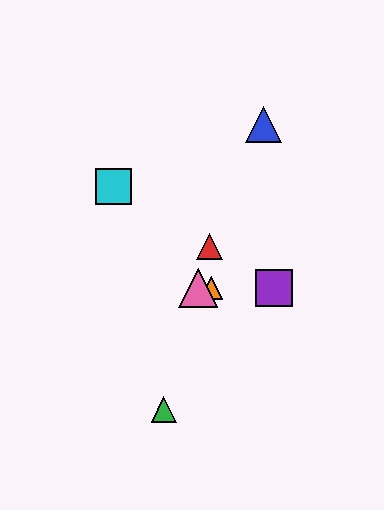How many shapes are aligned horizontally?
4 shapes (the yellow triangle, the purple square, the orange triangle, the pink triangle) are aligned horizontally.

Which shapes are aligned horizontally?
The yellow triangle, the purple square, the orange triangle, the pink triangle are aligned horizontally.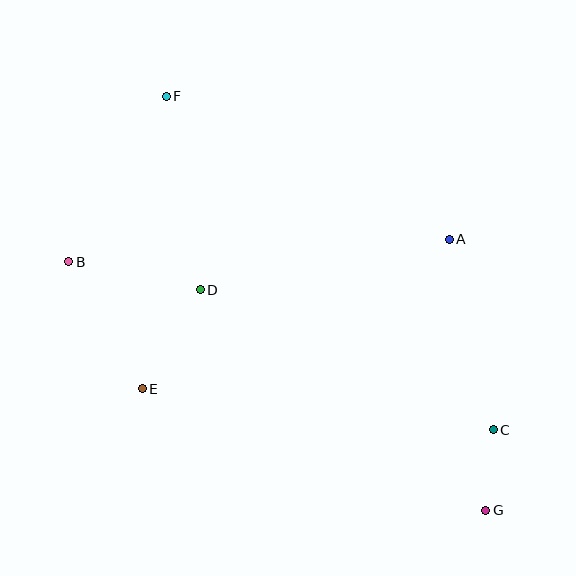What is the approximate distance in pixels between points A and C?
The distance between A and C is approximately 196 pixels.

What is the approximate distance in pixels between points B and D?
The distance between B and D is approximately 135 pixels.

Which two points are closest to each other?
Points C and G are closest to each other.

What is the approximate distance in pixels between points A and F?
The distance between A and F is approximately 317 pixels.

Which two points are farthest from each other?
Points F and G are farthest from each other.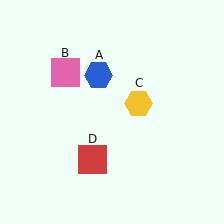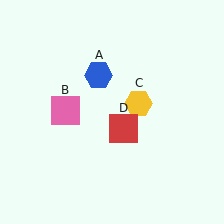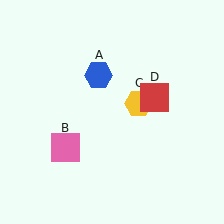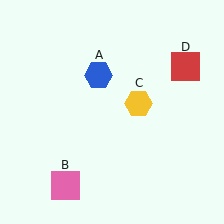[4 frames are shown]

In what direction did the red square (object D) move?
The red square (object D) moved up and to the right.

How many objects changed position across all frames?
2 objects changed position: pink square (object B), red square (object D).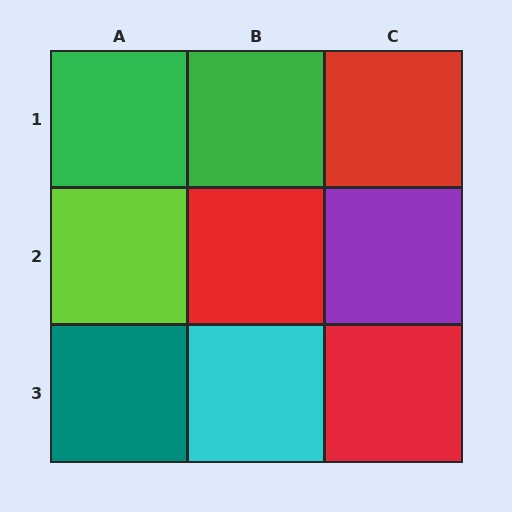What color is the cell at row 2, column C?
Purple.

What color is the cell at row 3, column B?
Cyan.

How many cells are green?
2 cells are green.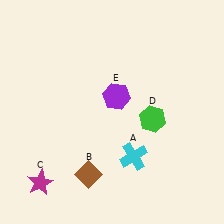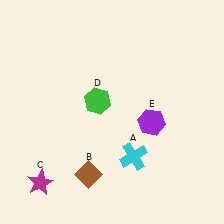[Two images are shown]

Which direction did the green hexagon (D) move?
The green hexagon (D) moved left.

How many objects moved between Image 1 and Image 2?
2 objects moved between the two images.